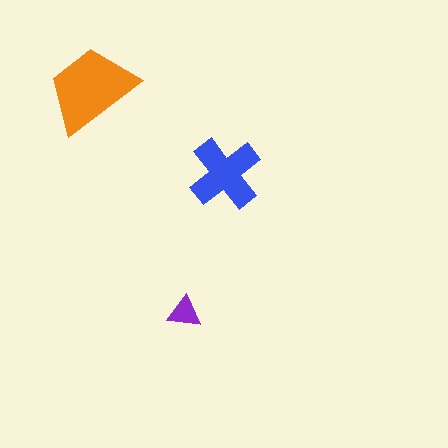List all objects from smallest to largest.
The purple triangle, the blue cross, the orange trapezoid.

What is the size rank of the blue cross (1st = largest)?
2nd.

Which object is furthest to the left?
The orange trapezoid is leftmost.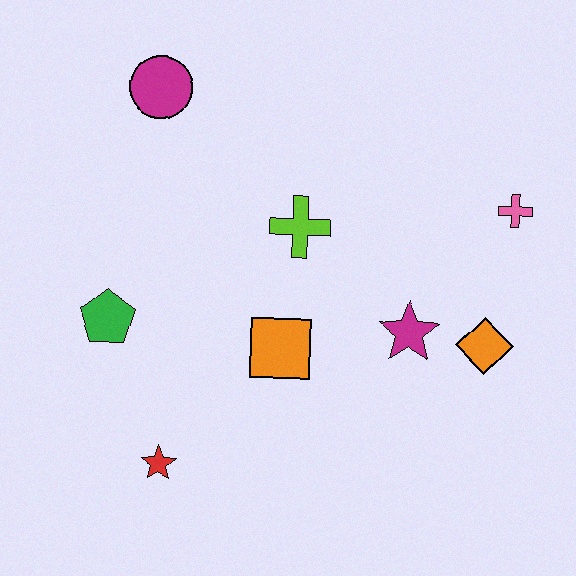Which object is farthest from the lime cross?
The red star is farthest from the lime cross.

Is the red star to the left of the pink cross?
Yes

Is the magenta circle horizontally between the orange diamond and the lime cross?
No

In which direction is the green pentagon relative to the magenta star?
The green pentagon is to the left of the magenta star.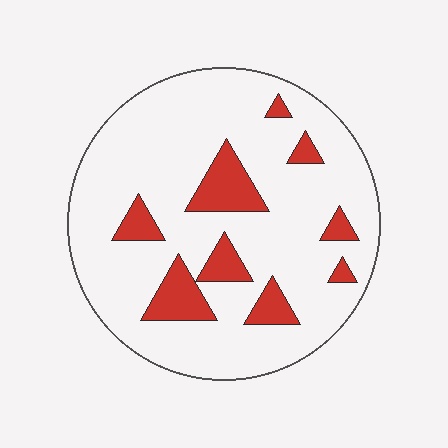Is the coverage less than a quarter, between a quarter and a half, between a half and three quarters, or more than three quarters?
Less than a quarter.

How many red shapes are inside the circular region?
9.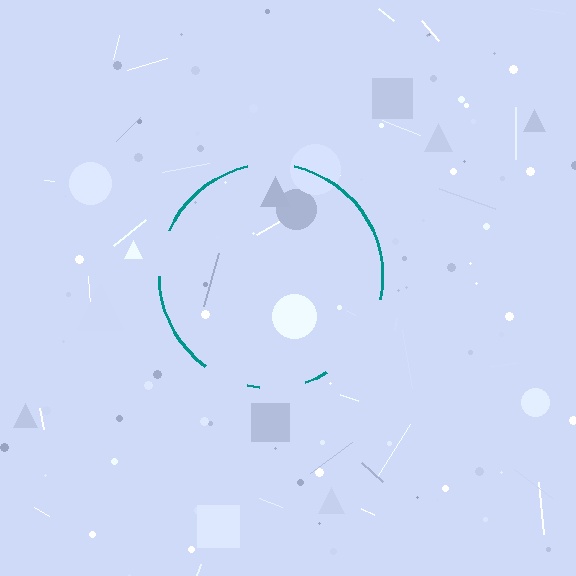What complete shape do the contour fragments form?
The contour fragments form a circle.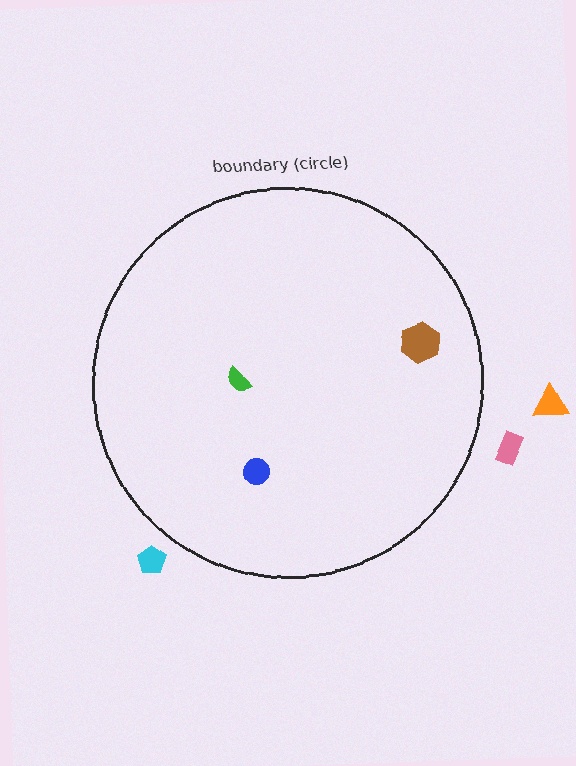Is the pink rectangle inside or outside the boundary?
Outside.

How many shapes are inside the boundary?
3 inside, 3 outside.